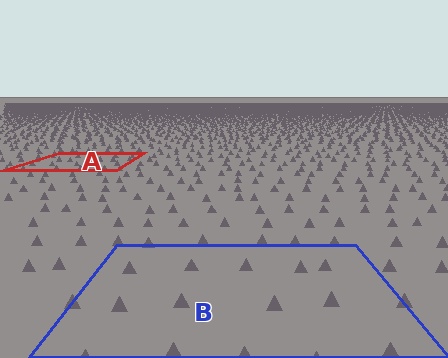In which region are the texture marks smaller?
The texture marks are smaller in region A, because it is farther away.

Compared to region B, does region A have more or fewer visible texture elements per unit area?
Region A has more texture elements per unit area — they are packed more densely because it is farther away.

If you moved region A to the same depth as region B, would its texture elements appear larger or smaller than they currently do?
They would appear larger. At a closer depth, the same texture elements are projected at a bigger on-screen size.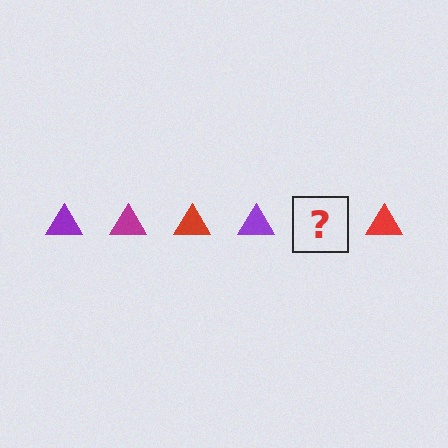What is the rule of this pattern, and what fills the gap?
The rule is that the pattern cycles through purple, magenta, red triangles. The gap should be filled with a magenta triangle.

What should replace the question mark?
The question mark should be replaced with a magenta triangle.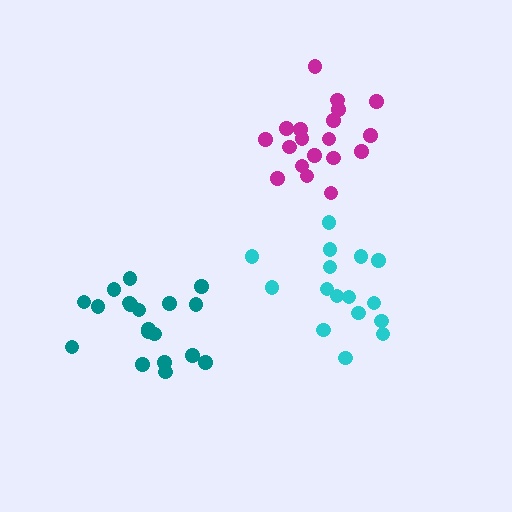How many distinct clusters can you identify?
There are 3 distinct clusters.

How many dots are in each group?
Group 1: 19 dots, Group 2: 16 dots, Group 3: 19 dots (54 total).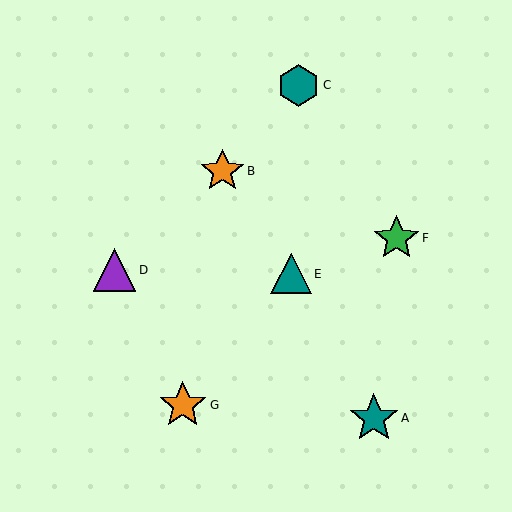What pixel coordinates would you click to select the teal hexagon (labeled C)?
Click at (299, 85) to select the teal hexagon C.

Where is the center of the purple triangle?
The center of the purple triangle is at (114, 270).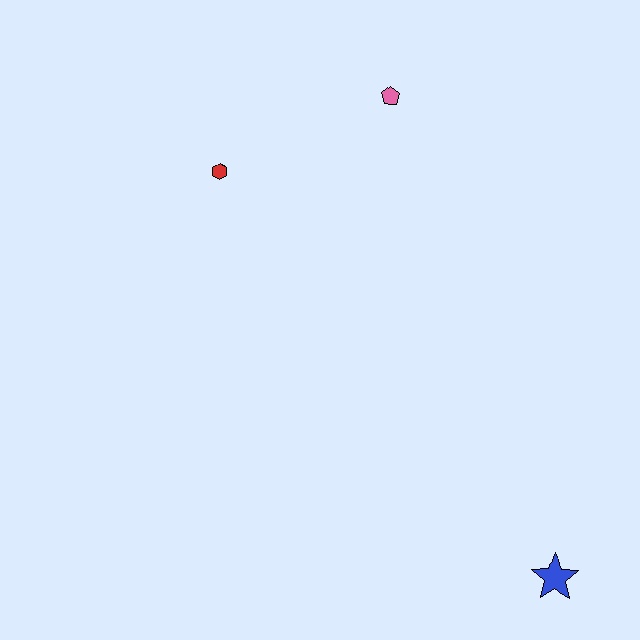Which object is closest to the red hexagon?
The pink pentagon is closest to the red hexagon.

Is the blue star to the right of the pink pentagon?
Yes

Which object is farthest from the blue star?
The red hexagon is farthest from the blue star.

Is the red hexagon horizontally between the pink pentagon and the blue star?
No